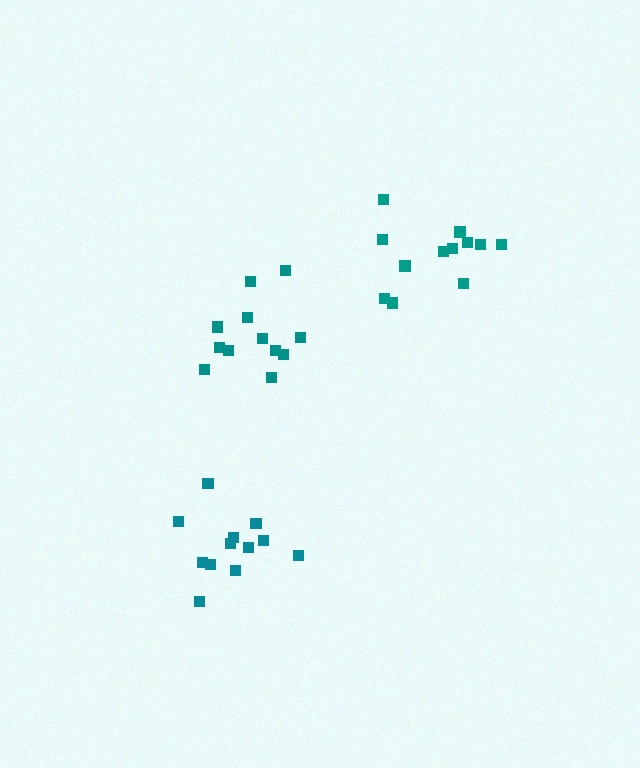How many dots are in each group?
Group 1: 12 dots, Group 2: 12 dots, Group 3: 12 dots (36 total).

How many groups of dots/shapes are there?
There are 3 groups.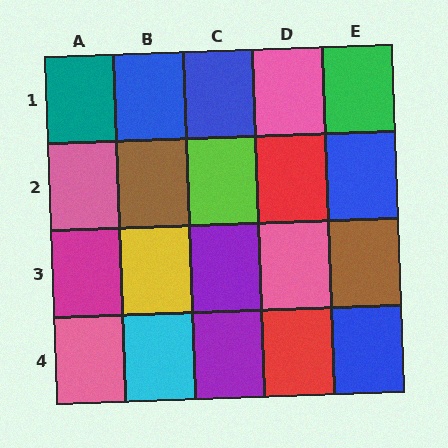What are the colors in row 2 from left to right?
Pink, brown, lime, red, blue.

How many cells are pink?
4 cells are pink.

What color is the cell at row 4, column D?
Red.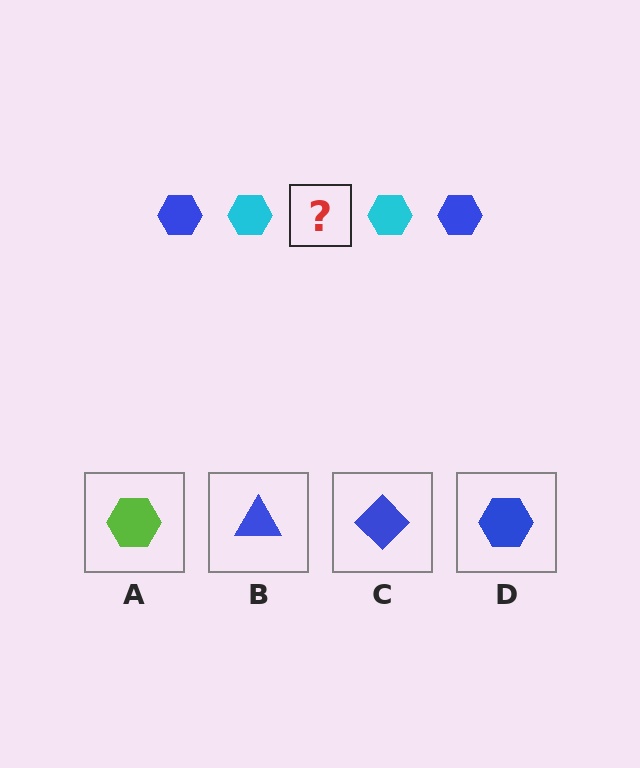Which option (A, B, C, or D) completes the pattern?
D.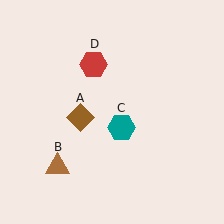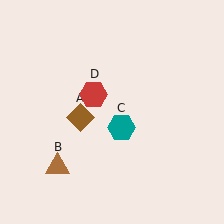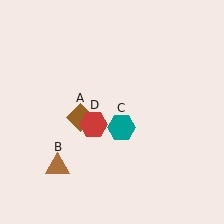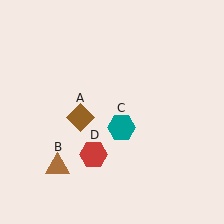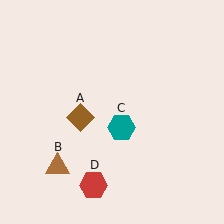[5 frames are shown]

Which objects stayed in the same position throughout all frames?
Brown diamond (object A) and brown triangle (object B) and teal hexagon (object C) remained stationary.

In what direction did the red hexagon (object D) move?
The red hexagon (object D) moved down.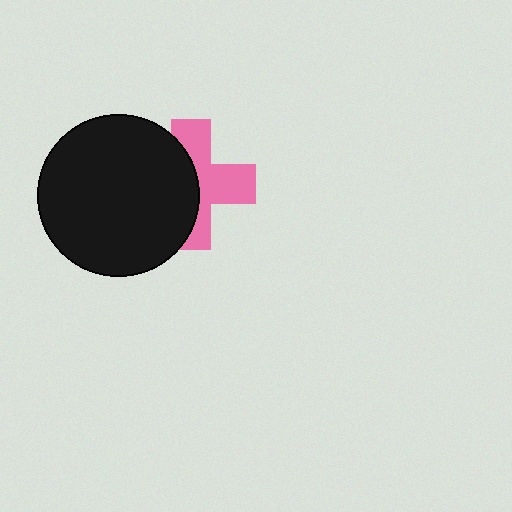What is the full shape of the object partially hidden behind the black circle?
The partially hidden object is a pink cross.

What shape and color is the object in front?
The object in front is a black circle.